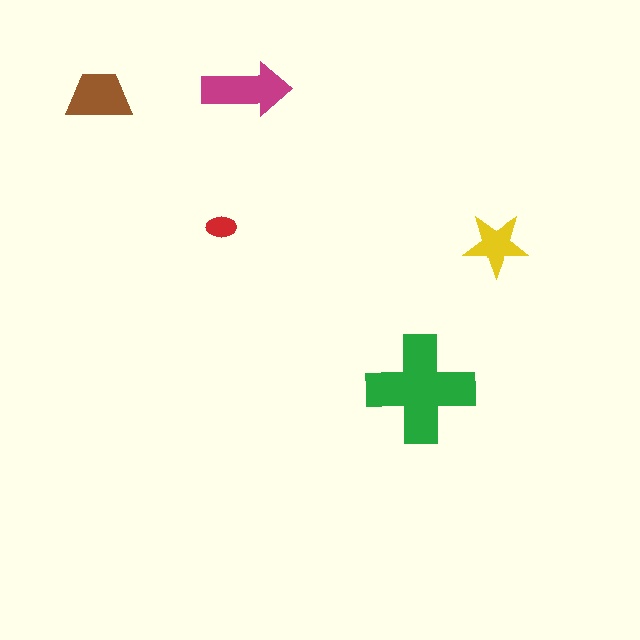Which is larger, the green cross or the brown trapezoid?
The green cross.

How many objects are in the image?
There are 5 objects in the image.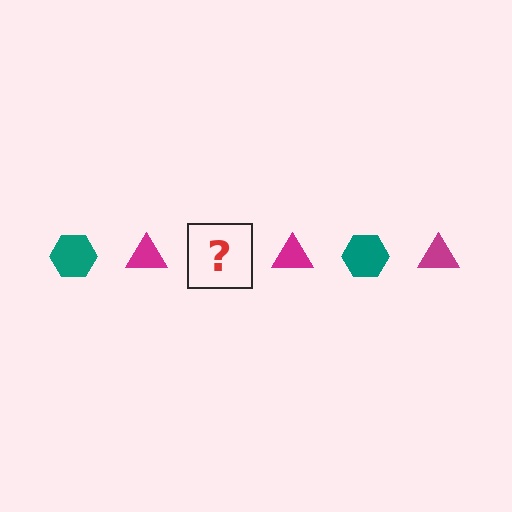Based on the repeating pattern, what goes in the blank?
The blank should be a teal hexagon.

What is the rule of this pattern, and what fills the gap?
The rule is that the pattern alternates between teal hexagon and magenta triangle. The gap should be filled with a teal hexagon.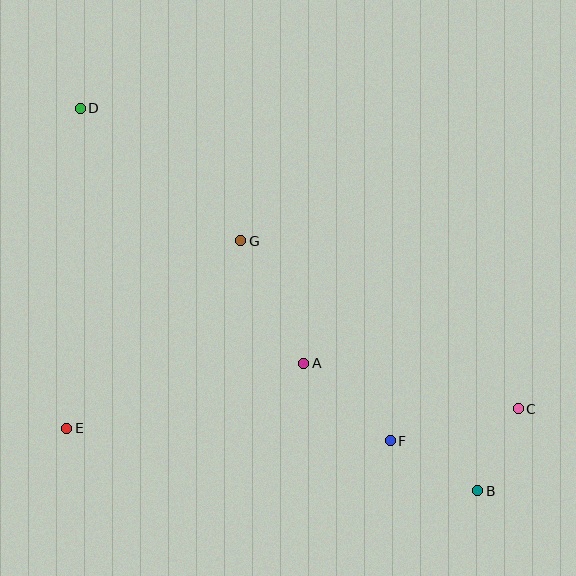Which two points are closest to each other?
Points B and C are closest to each other.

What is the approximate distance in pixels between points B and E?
The distance between B and E is approximately 416 pixels.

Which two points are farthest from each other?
Points B and D are farthest from each other.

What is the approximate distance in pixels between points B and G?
The distance between B and G is approximately 345 pixels.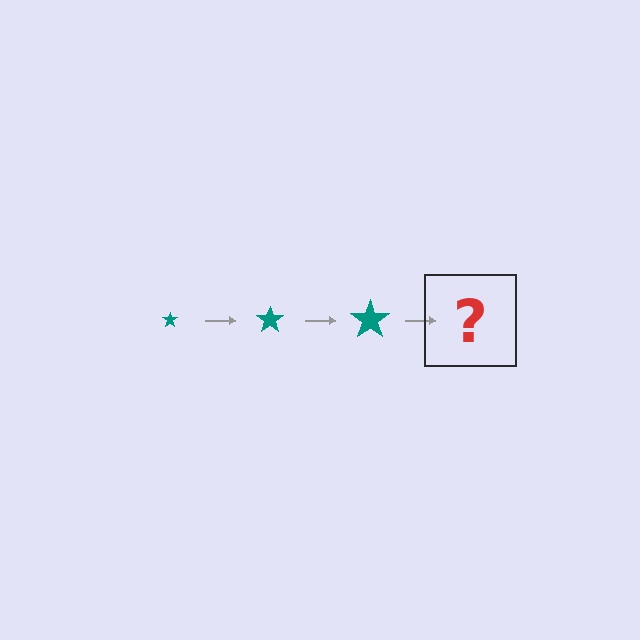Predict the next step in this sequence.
The next step is a teal star, larger than the previous one.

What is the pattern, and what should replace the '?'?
The pattern is that the star gets progressively larger each step. The '?' should be a teal star, larger than the previous one.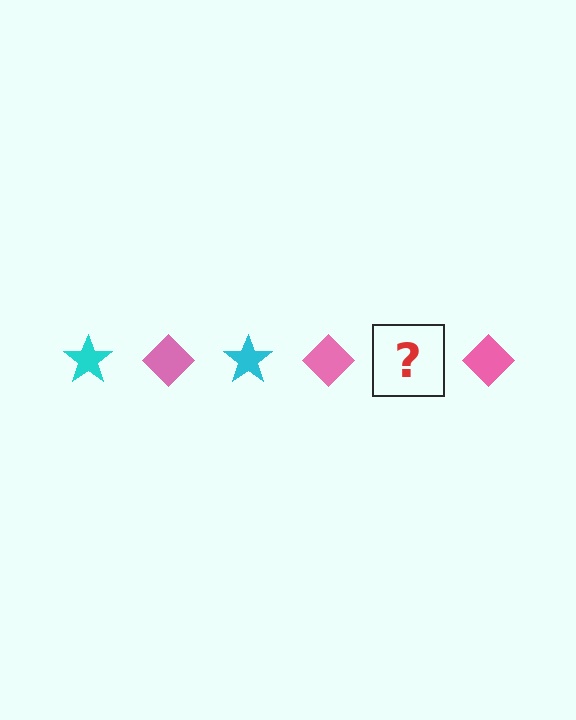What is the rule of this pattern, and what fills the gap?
The rule is that the pattern alternates between cyan star and pink diamond. The gap should be filled with a cyan star.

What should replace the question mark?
The question mark should be replaced with a cyan star.